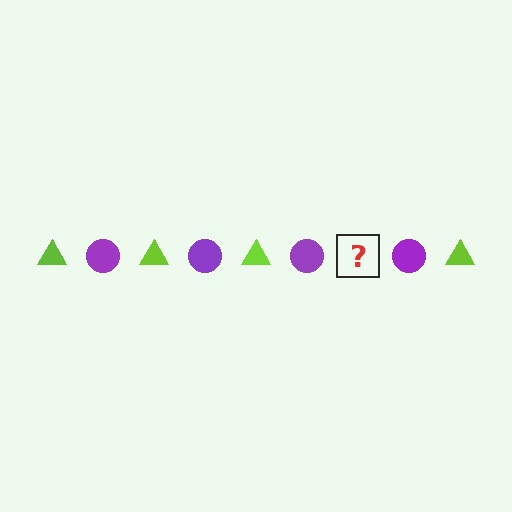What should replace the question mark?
The question mark should be replaced with a lime triangle.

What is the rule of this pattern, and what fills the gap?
The rule is that the pattern alternates between lime triangle and purple circle. The gap should be filled with a lime triangle.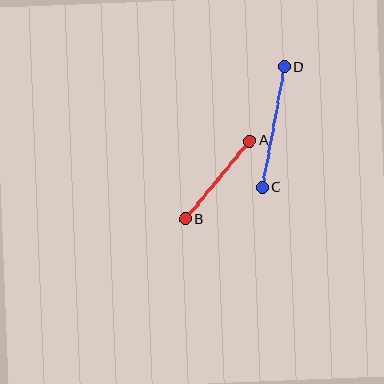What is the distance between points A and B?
The distance is approximately 101 pixels.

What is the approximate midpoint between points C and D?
The midpoint is at approximately (273, 127) pixels.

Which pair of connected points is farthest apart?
Points C and D are farthest apart.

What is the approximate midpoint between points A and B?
The midpoint is at approximately (218, 180) pixels.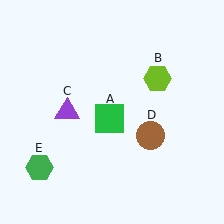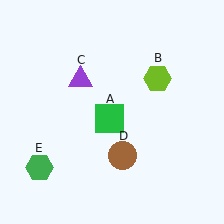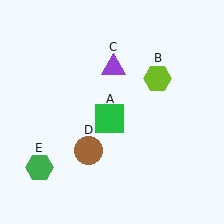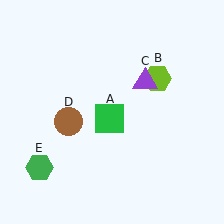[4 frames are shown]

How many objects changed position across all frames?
2 objects changed position: purple triangle (object C), brown circle (object D).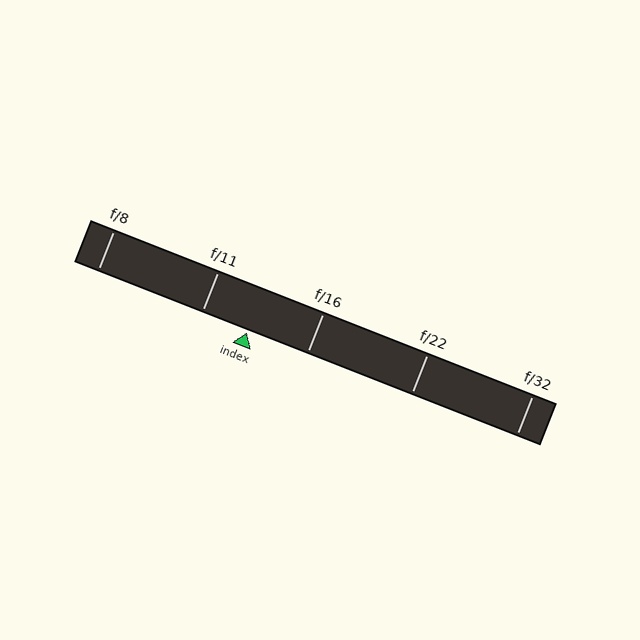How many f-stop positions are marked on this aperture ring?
There are 5 f-stop positions marked.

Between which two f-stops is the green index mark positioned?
The index mark is between f/11 and f/16.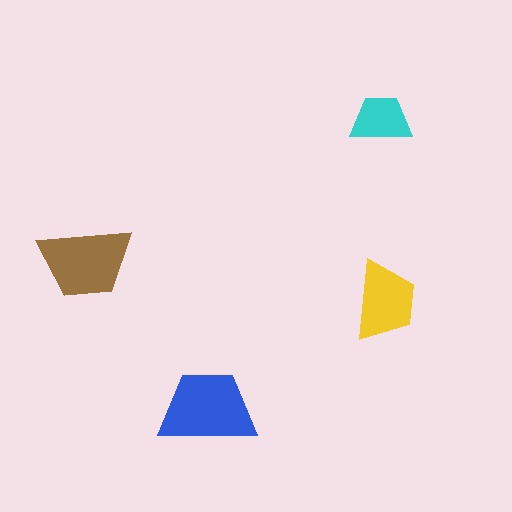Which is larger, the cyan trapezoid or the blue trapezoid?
The blue one.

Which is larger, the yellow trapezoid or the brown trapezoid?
The brown one.